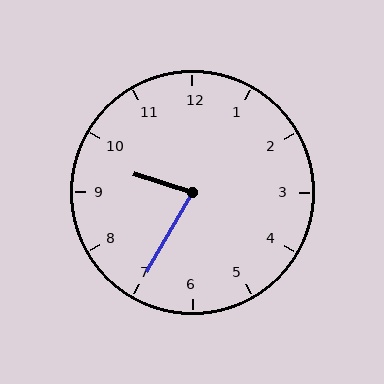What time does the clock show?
9:35.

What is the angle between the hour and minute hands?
Approximately 78 degrees.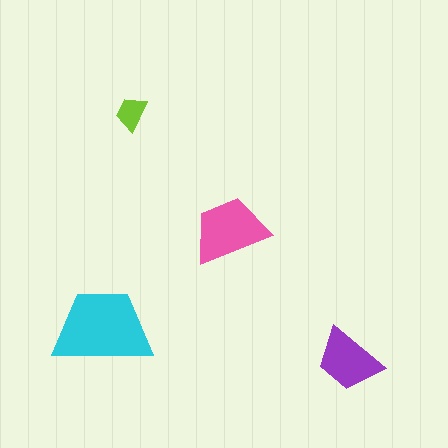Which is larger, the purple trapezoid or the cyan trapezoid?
The cyan one.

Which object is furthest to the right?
The purple trapezoid is rightmost.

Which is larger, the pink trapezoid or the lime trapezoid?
The pink one.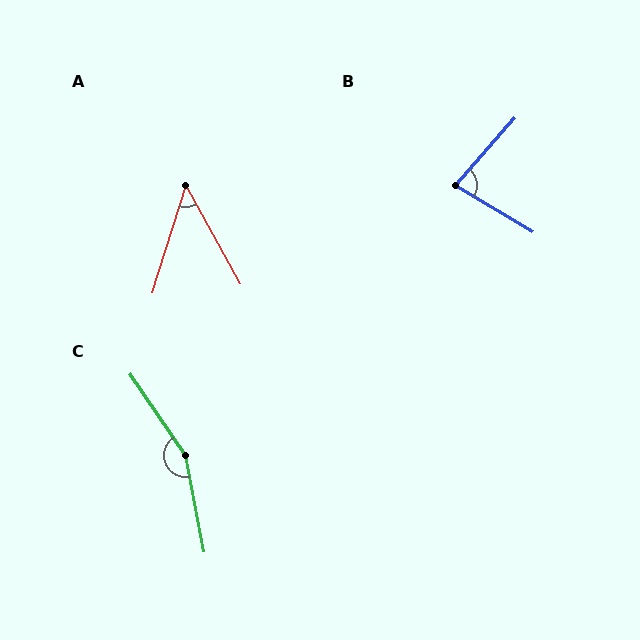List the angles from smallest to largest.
A (46°), B (80°), C (157°).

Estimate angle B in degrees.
Approximately 80 degrees.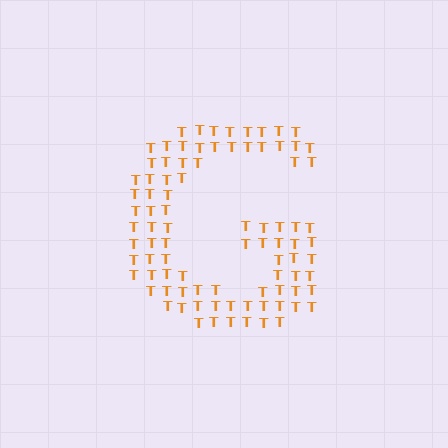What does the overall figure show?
The overall figure shows the letter G.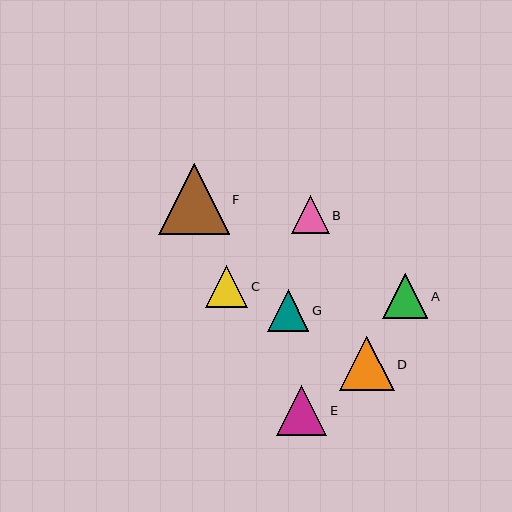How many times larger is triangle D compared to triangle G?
Triangle D is approximately 1.3 times the size of triangle G.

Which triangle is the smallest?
Triangle B is the smallest with a size of approximately 38 pixels.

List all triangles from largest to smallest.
From largest to smallest: F, D, E, A, C, G, B.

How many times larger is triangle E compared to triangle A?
Triangle E is approximately 1.1 times the size of triangle A.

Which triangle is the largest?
Triangle F is the largest with a size of approximately 71 pixels.